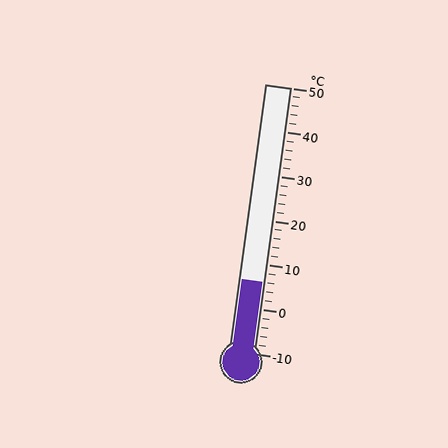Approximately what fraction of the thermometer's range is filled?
The thermometer is filled to approximately 25% of its range.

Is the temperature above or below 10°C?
The temperature is below 10°C.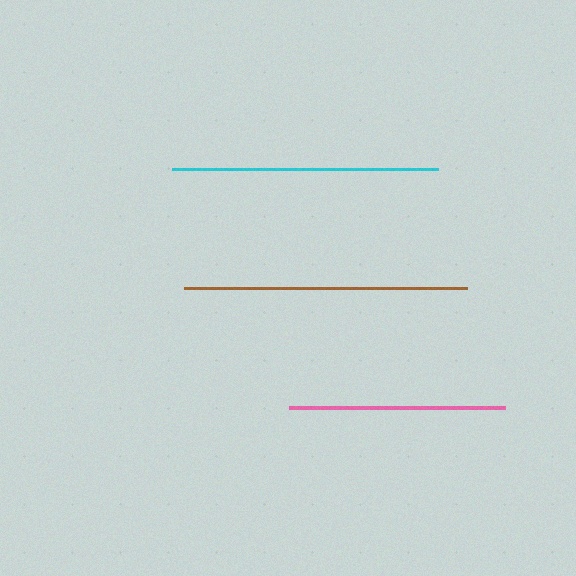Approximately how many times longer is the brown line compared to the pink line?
The brown line is approximately 1.3 times the length of the pink line.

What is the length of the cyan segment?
The cyan segment is approximately 266 pixels long.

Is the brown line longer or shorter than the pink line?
The brown line is longer than the pink line.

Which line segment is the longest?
The brown line is the longest at approximately 283 pixels.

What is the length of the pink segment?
The pink segment is approximately 216 pixels long.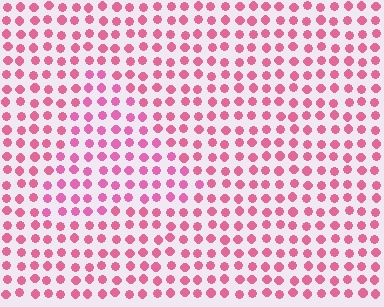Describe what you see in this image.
The image is filled with small pink elements in a uniform arrangement. A triangle-shaped region is visible where the elements are tinted to a slightly different hue, forming a subtle color boundary.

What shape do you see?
I see a triangle.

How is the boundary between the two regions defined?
The boundary is defined purely by a slight shift in hue (about 12 degrees). Spacing, size, and orientation are identical on both sides.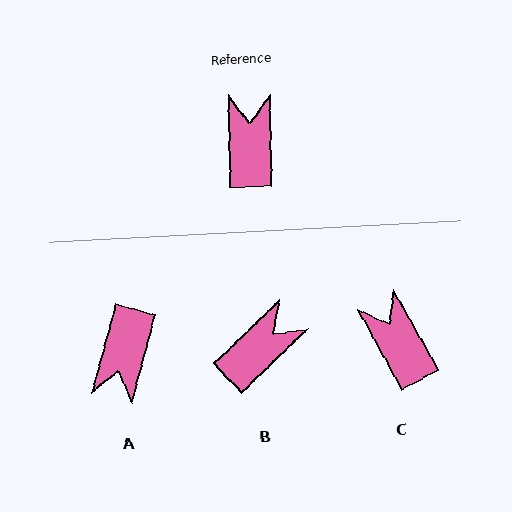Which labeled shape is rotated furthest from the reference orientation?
A, about 164 degrees away.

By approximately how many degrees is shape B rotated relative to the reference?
Approximately 47 degrees clockwise.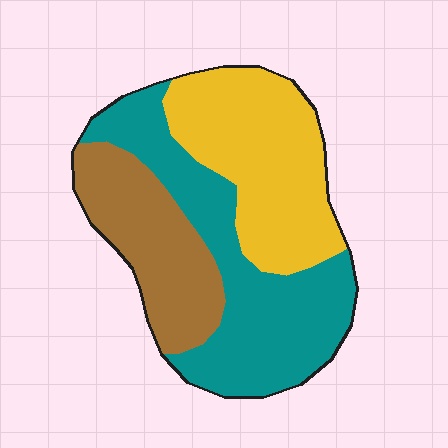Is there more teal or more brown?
Teal.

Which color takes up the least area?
Brown, at roughly 25%.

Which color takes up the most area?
Teal, at roughly 40%.